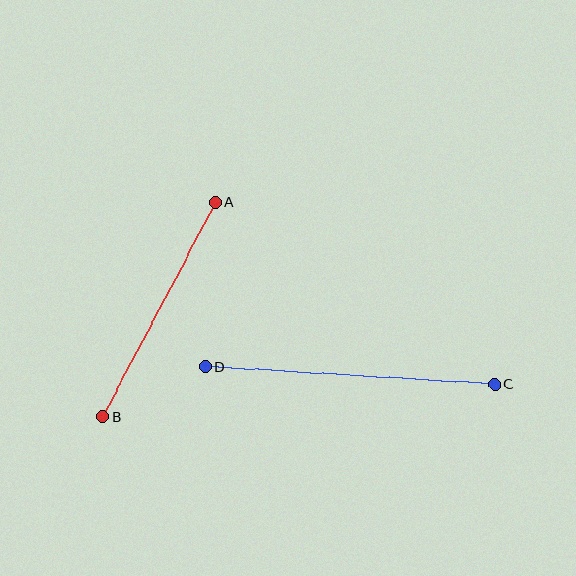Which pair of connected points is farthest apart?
Points C and D are farthest apart.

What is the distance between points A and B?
The distance is approximately 242 pixels.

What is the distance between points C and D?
The distance is approximately 290 pixels.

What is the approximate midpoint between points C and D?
The midpoint is at approximately (350, 376) pixels.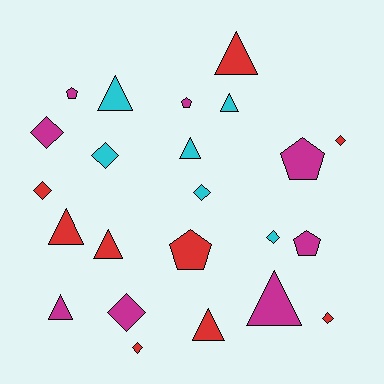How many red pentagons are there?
There is 1 red pentagon.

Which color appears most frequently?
Red, with 9 objects.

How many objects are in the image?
There are 23 objects.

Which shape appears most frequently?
Triangle, with 9 objects.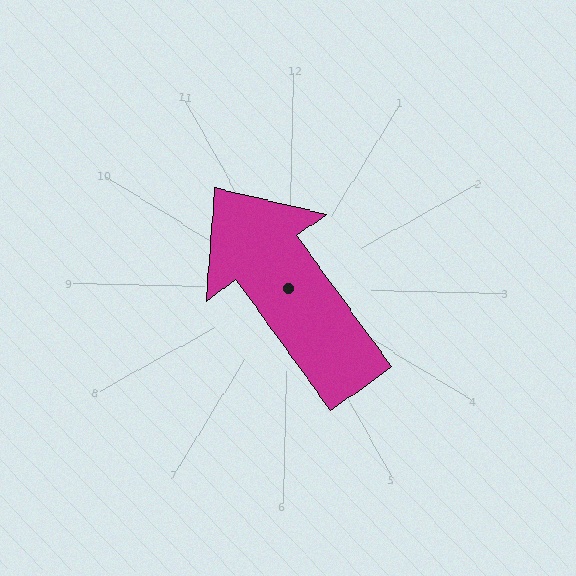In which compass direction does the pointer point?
Northwest.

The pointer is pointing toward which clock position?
Roughly 11 o'clock.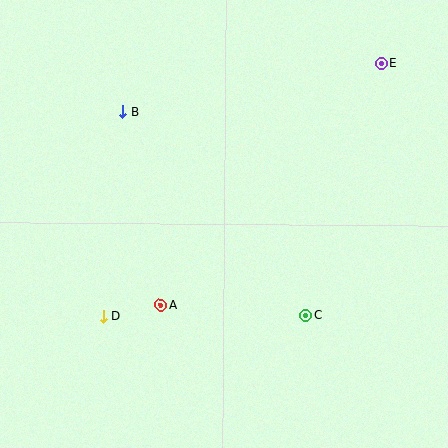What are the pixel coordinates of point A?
Point A is at (161, 305).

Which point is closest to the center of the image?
Point A at (161, 305) is closest to the center.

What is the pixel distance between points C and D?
The distance between C and D is 202 pixels.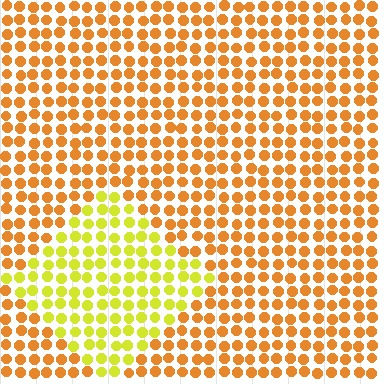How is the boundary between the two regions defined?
The boundary is defined purely by a slight shift in hue (about 38 degrees). Spacing, size, and orientation are identical on both sides.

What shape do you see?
I see a diamond.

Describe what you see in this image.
The image is filled with small orange elements in a uniform arrangement. A diamond-shaped region is visible where the elements are tinted to a slightly different hue, forming a subtle color boundary.